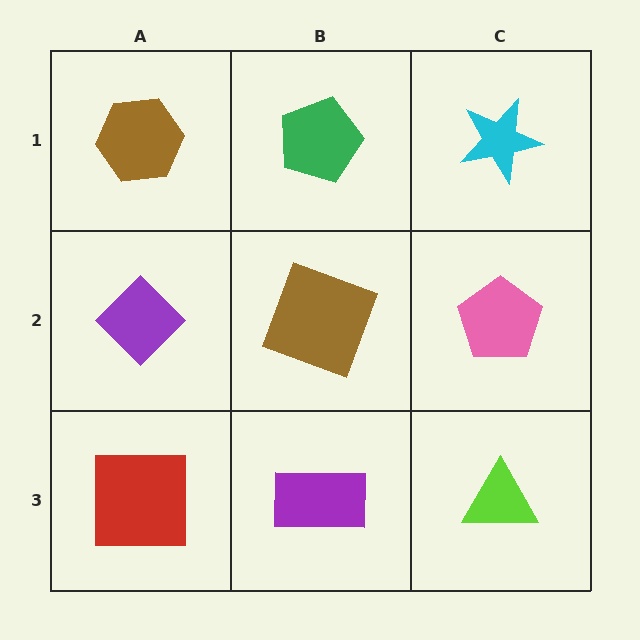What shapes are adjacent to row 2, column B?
A green pentagon (row 1, column B), a purple rectangle (row 3, column B), a purple diamond (row 2, column A), a pink pentagon (row 2, column C).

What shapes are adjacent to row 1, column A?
A purple diamond (row 2, column A), a green pentagon (row 1, column B).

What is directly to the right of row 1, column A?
A green pentagon.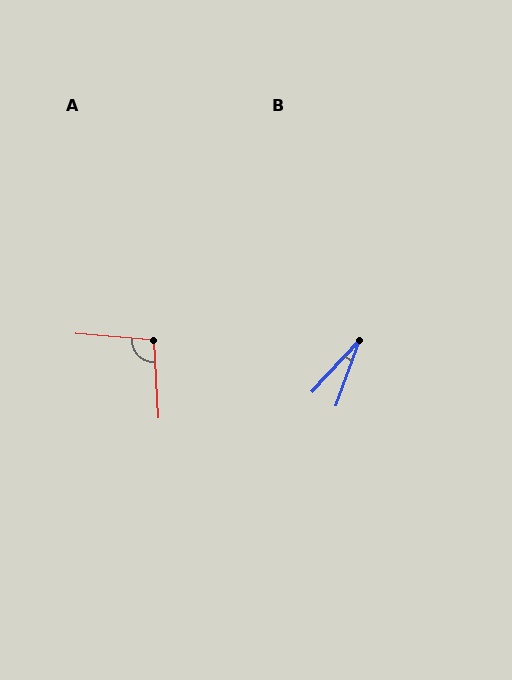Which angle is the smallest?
B, at approximately 23 degrees.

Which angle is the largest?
A, at approximately 98 degrees.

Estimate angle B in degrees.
Approximately 23 degrees.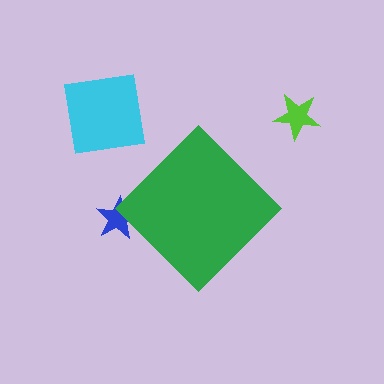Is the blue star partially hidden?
Yes, the blue star is partially hidden behind the green diamond.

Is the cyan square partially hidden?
No, the cyan square is fully visible.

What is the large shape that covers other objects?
A green diamond.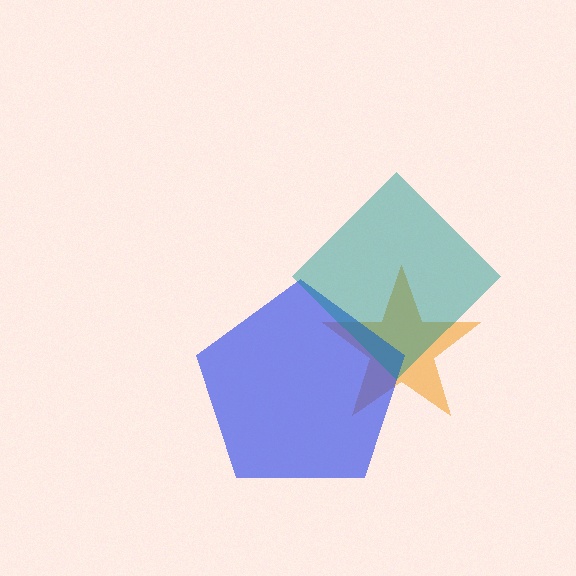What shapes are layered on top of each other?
The layered shapes are: an orange star, a blue pentagon, a teal diamond.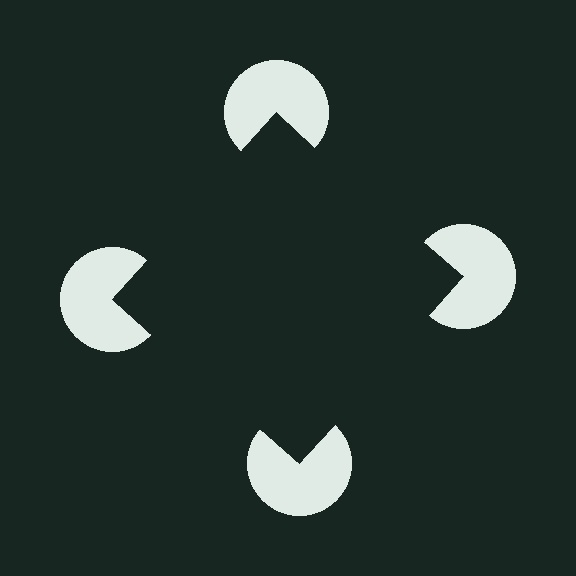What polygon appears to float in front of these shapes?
An illusory square — its edges are inferred from the aligned wedge cuts in the pac-man discs, not physically drawn.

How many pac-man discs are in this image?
There are 4 — one at each vertex of the illusory square.